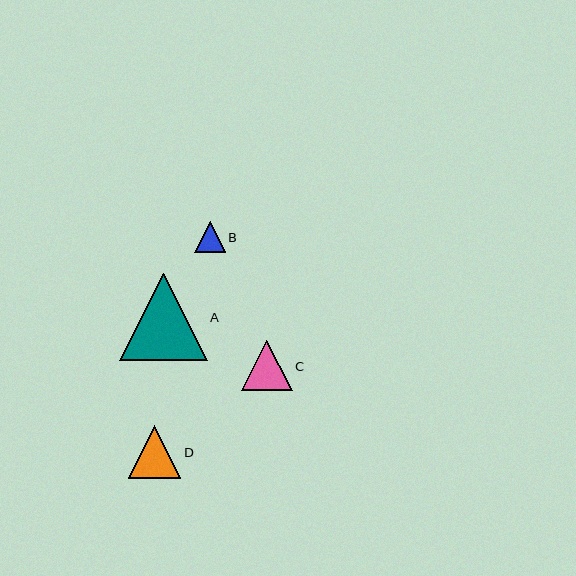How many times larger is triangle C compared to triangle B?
Triangle C is approximately 1.7 times the size of triangle B.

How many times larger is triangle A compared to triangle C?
Triangle A is approximately 1.7 times the size of triangle C.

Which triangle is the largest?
Triangle A is the largest with a size of approximately 88 pixels.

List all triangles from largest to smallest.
From largest to smallest: A, D, C, B.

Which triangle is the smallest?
Triangle B is the smallest with a size of approximately 31 pixels.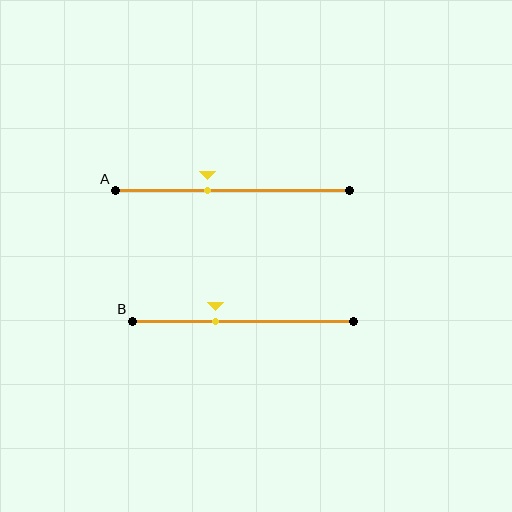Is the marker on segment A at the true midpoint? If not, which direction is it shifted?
No, the marker on segment A is shifted to the left by about 10% of the segment length.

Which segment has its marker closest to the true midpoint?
Segment A has its marker closest to the true midpoint.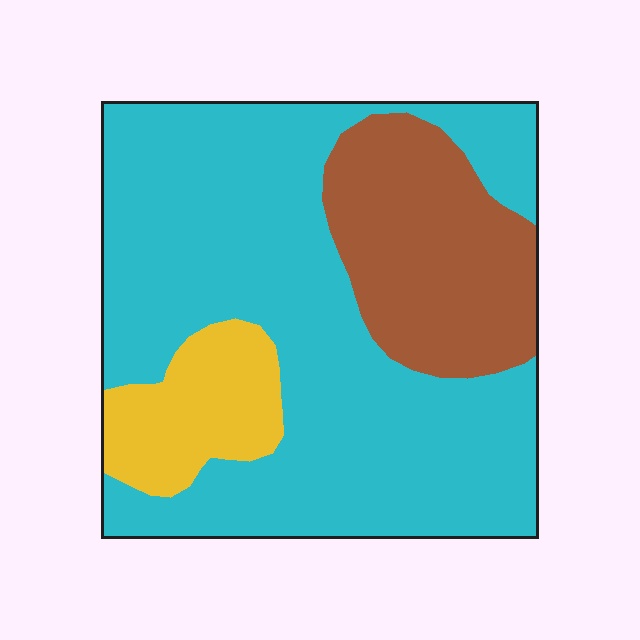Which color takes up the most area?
Cyan, at roughly 65%.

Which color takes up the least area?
Yellow, at roughly 10%.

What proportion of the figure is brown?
Brown covers around 20% of the figure.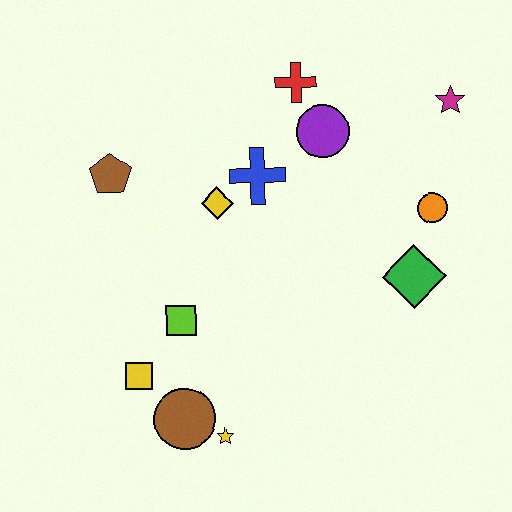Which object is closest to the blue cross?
The yellow diamond is closest to the blue cross.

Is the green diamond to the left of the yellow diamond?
No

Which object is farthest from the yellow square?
The magenta star is farthest from the yellow square.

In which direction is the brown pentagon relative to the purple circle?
The brown pentagon is to the left of the purple circle.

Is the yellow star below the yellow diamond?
Yes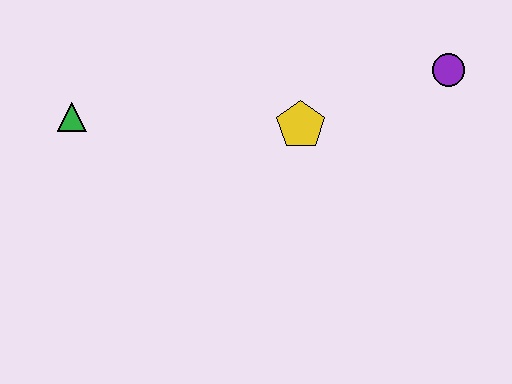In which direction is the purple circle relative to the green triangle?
The purple circle is to the right of the green triangle.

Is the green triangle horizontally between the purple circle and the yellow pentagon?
No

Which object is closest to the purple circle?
The yellow pentagon is closest to the purple circle.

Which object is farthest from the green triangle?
The purple circle is farthest from the green triangle.